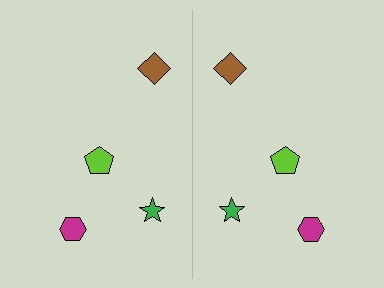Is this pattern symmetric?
Yes, this pattern has bilateral (reflection) symmetry.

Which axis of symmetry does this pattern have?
The pattern has a vertical axis of symmetry running through the center of the image.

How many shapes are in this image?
There are 8 shapes in this image.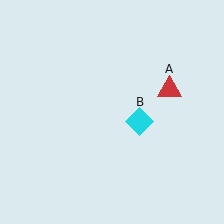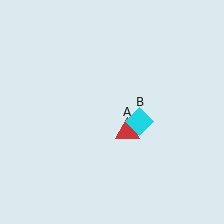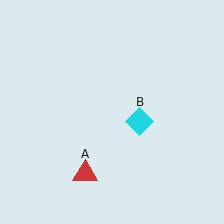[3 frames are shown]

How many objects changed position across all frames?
1 object changed position: red triangle (object A).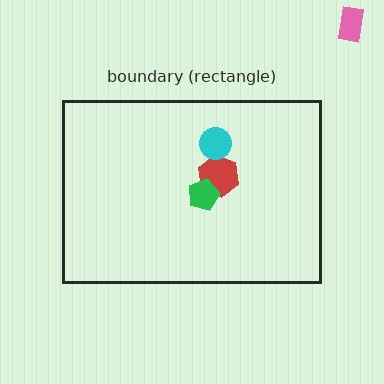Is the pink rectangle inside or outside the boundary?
Outside.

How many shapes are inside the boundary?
3 inside, 1 outside.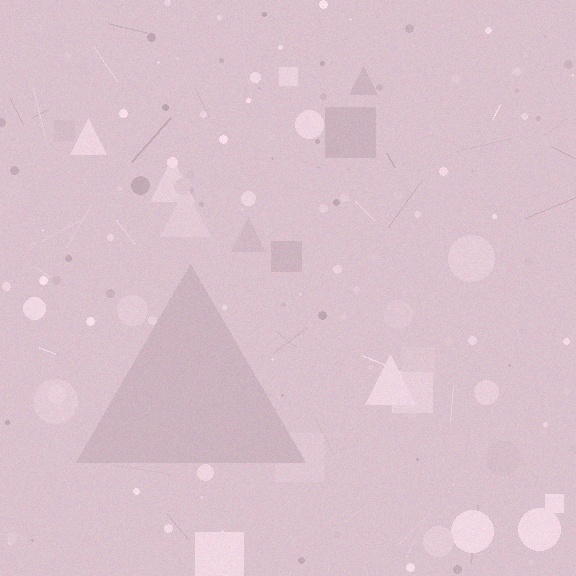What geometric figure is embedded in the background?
A triangle is embedded in the background.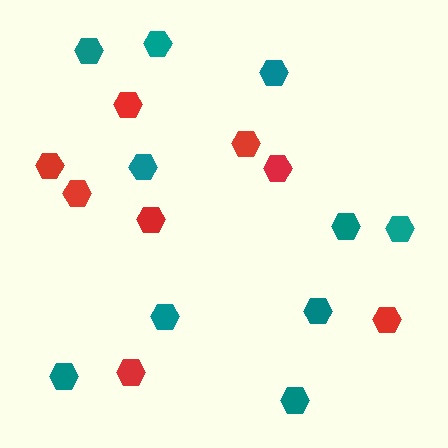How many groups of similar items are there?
There are 2 groups: one group of teal hexagons (10) and one group of red hexagons (8).